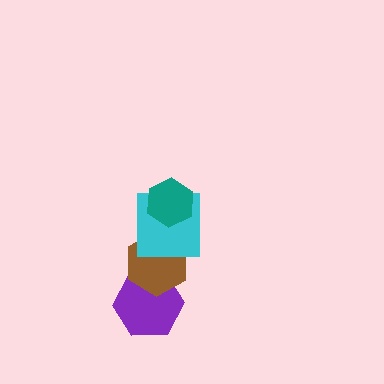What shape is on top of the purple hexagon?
The brown hexagon is on top of the purple hexagon.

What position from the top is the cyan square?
The cyan square is 2nd from the top.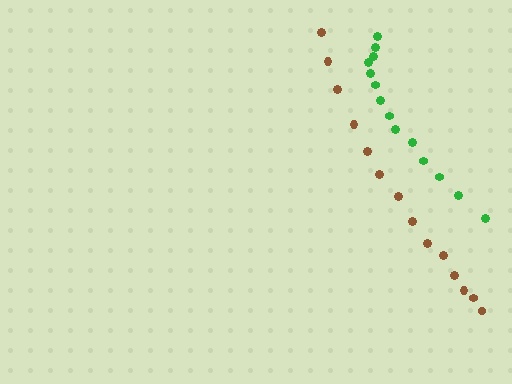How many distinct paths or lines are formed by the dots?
There are 2 distinct paths.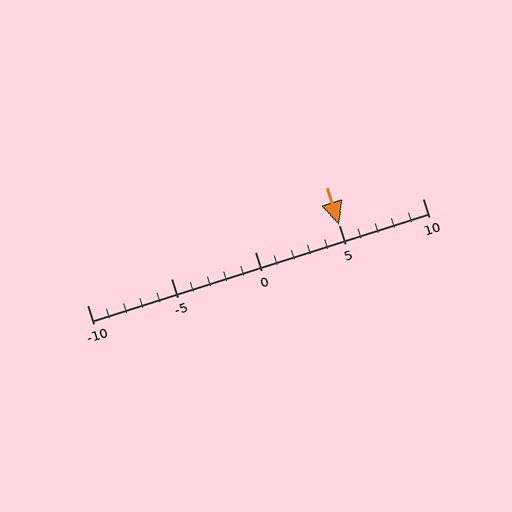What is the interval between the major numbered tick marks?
The major tick marks are spaced 5 units apart.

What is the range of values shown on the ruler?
The ruler shows values from -10 to 10.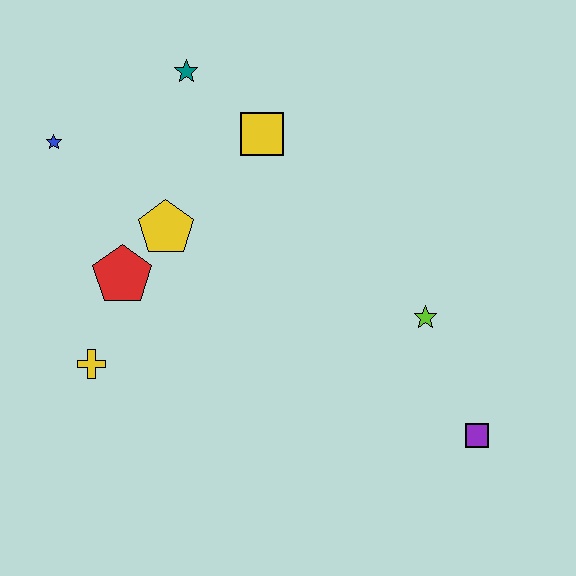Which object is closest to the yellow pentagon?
The red pentagon is closest to the yellow pentagon.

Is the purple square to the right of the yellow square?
Yes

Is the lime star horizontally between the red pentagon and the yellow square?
No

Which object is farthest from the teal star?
The purple square is farthest from the teal star.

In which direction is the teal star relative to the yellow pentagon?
The teal star is above the yellow pentagon.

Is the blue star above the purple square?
Yes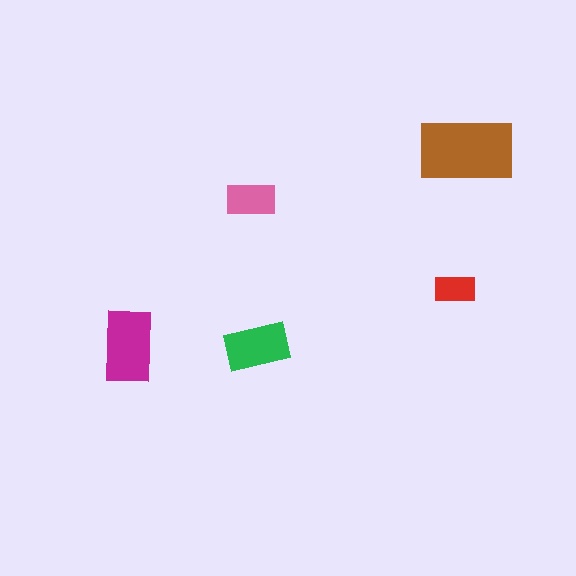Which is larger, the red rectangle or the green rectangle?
The green one.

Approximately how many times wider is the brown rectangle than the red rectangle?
About 2.5 times wider.